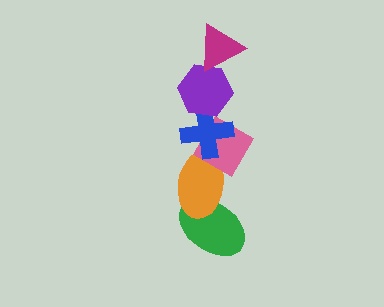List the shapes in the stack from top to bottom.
From top to bottom: the magenta triangle, the purple hexagon, the blue cross, the pink diamond, the orange ellipse, the green ellipse.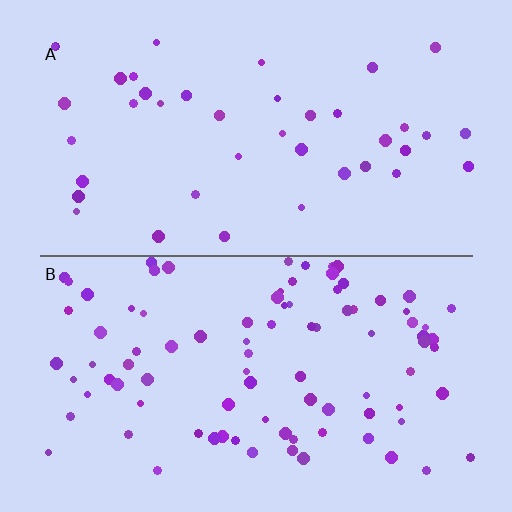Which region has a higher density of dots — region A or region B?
B (the bottom).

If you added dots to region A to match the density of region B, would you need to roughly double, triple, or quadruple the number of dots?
Approximately double.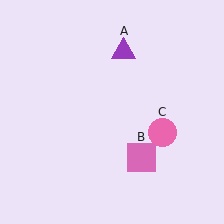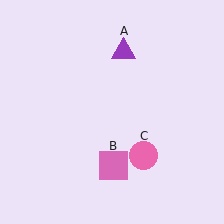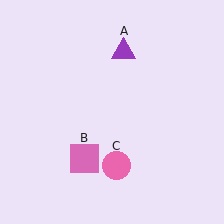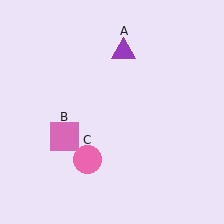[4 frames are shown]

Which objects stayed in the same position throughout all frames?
Purple triangle (object A) remained stationary.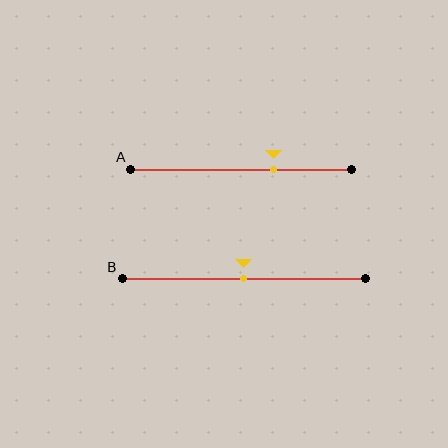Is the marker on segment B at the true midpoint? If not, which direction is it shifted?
Yes, the marker on segment B is at the true midpoint.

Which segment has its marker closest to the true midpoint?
Segment B has its marker closest to the true midpoint.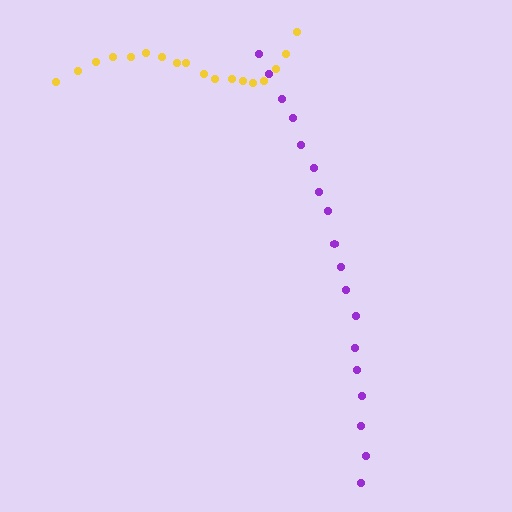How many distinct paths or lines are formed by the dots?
There are 2 distinct paths.